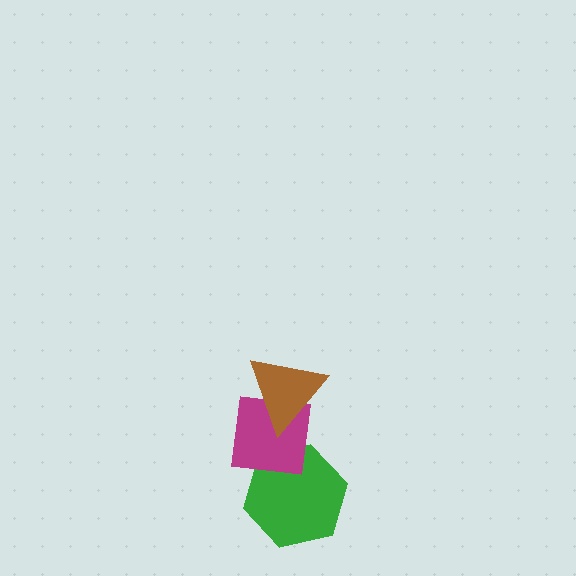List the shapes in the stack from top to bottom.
From top to bottom: the brown triangle, the magenta square, the green hexagon.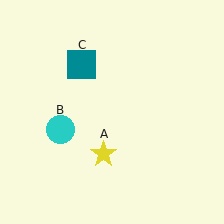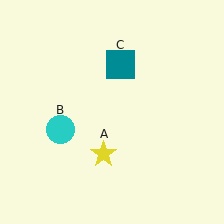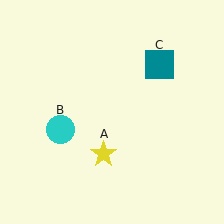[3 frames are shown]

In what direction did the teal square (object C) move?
The teal square (object C) moved right.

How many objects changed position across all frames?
1 object changed position: teal square (object C).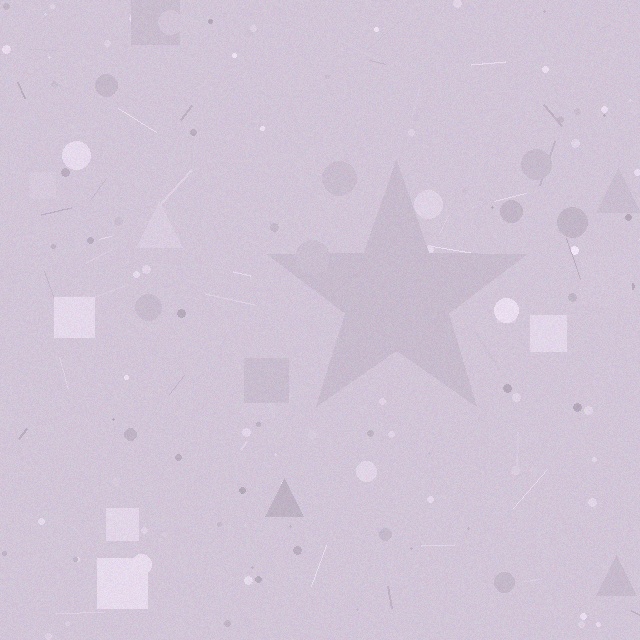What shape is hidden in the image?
A star is hidden in the image.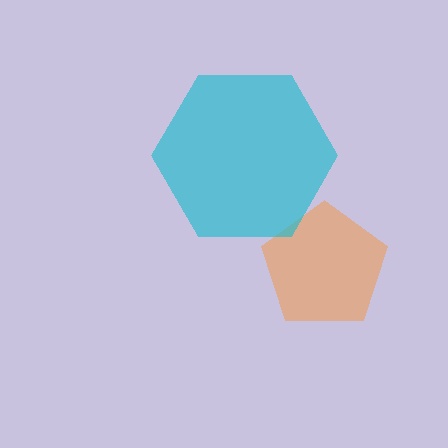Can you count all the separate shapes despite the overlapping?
Yes, there are 2 separate shapes.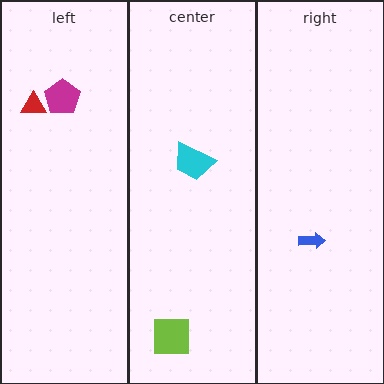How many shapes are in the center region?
2.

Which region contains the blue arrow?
The right region.